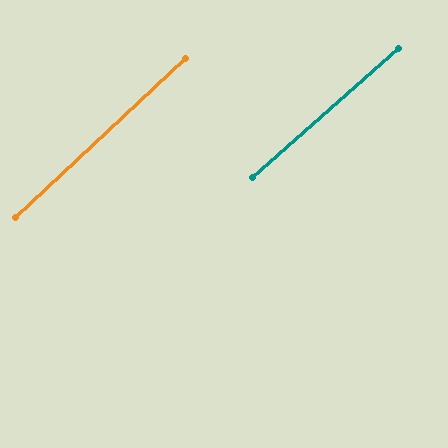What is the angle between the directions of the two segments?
Approximately 2 degrees.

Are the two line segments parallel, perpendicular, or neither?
Parallel — their directions differ by only 1.7°.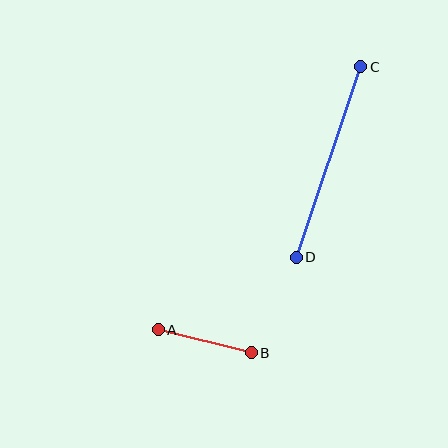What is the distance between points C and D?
The distance is approximately 201 pixels.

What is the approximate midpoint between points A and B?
The midpoint is at approximately (205, 341) pixels.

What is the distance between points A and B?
The distance is approximately 96 pixels.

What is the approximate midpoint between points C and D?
The midpoint is at approximately (329, 162) pixels.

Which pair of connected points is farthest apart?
Points C and D are farthest apart.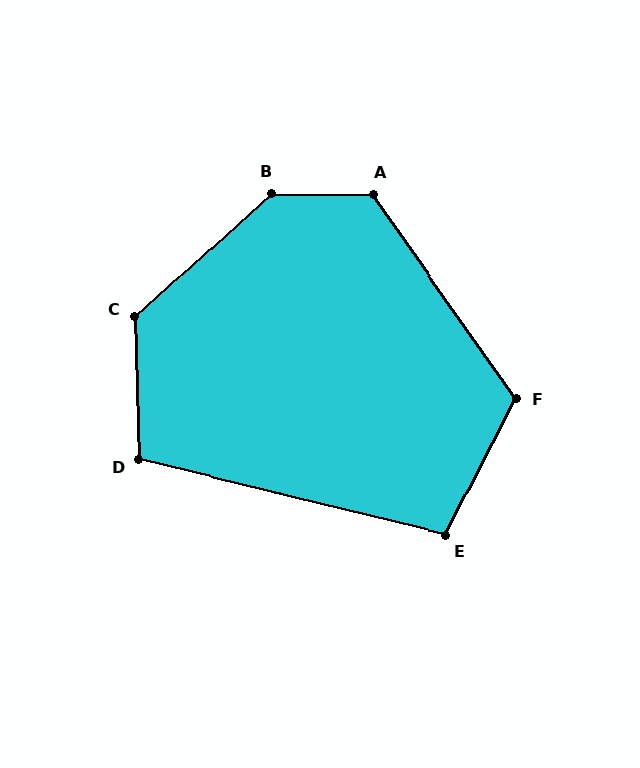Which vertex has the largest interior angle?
B, at approximately 137 degrees.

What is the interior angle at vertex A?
Approximately 126 degrees (obtuse).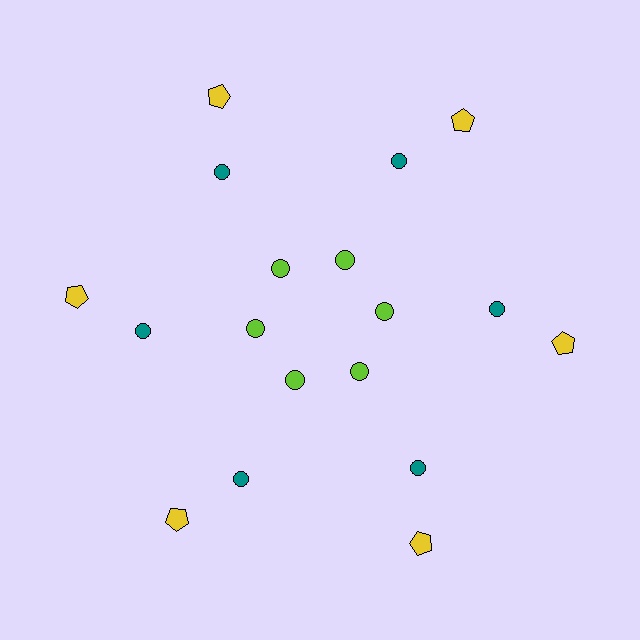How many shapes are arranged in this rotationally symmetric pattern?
There are 18 shapes, arranged in 6 groups of 3.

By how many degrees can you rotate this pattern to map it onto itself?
The pattern maps onto itself every 60 degrees of rotation.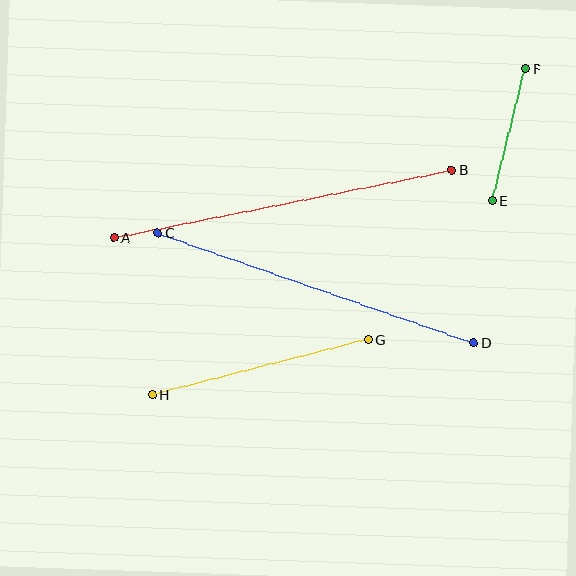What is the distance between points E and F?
The distance is approximately 136 pixels.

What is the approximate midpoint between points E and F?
The midpoint is at approximately (509, 135) pixels.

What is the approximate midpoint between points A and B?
The midpoint is at approximately (283, 204) pixels.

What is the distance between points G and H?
The distance is approximately 223 pixels.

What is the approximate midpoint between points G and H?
The midpoint is at approximately (261, 367) pixels.